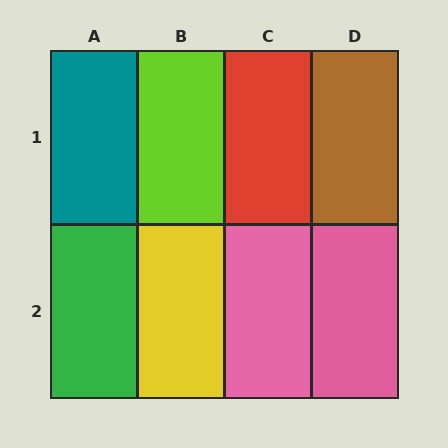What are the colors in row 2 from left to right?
Green, yellow, pink, pink.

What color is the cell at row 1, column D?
Brown.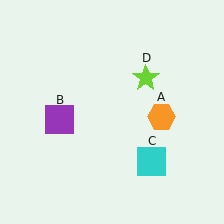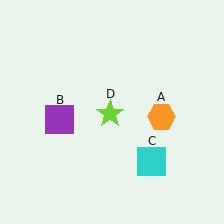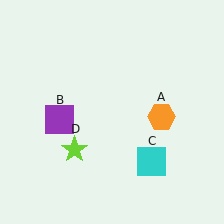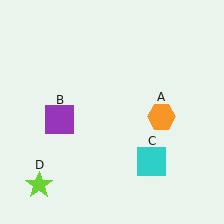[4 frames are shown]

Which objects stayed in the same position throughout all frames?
Orange hexagon (object A) and purple square (object B) and cyan square (object C) remained stationary.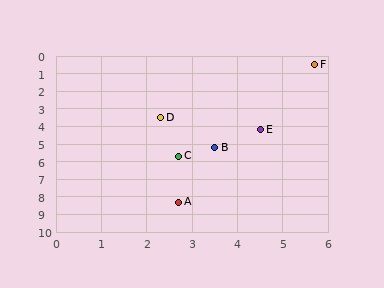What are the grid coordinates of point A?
Point A is at approximately (2.7, 8.3).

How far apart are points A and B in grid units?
Points A and B are about 3.2 grid units apart.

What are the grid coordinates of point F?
Point F is at approximately (5.7, 0.5).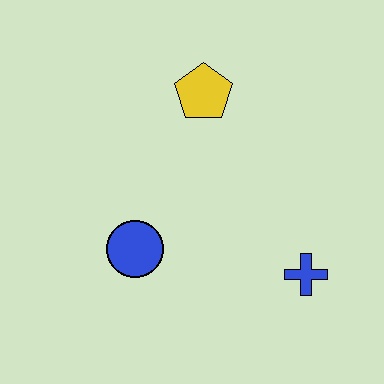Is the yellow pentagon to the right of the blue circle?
Yes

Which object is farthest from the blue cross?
The yellow pentagon is farthest from the blue cross.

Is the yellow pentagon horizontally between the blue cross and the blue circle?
Yes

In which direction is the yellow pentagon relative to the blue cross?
The yellow pentagon is above the blue cross.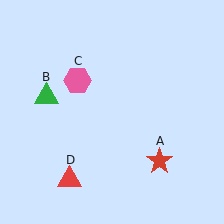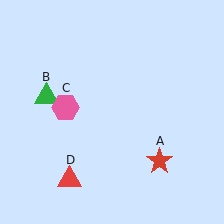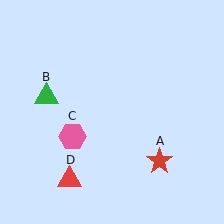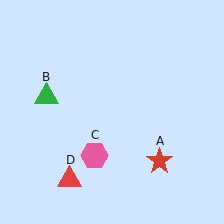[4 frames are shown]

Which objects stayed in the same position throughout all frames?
Red star (object A) and green triangle (object B) and red triangle (object D) remained stationary.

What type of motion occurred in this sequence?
The pink hexagon (object C) rotated counterclockwise around the center of the scene.